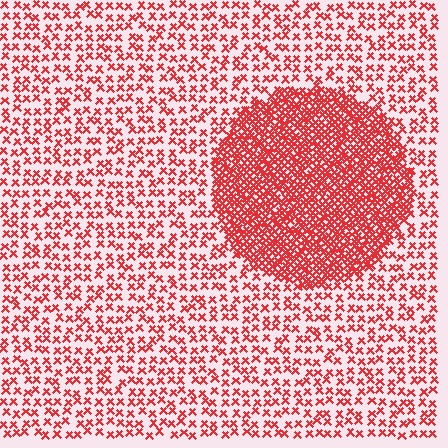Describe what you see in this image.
The image contains small red elements arranged at two different densities. A circle-shaped region is visible where the elements are more densely packed than the surrounding area.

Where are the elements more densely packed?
The elements are more densely packed inside the circle boundary.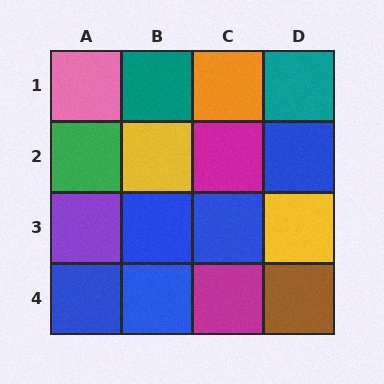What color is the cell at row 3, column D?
Yellow.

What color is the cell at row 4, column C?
Magenta.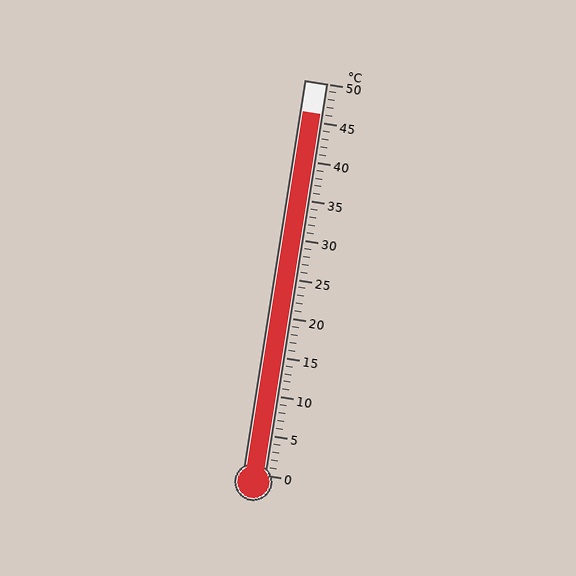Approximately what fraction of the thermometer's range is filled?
The thermometer is filled to approximately 90% of its range.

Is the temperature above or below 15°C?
The temperature is above 15°C.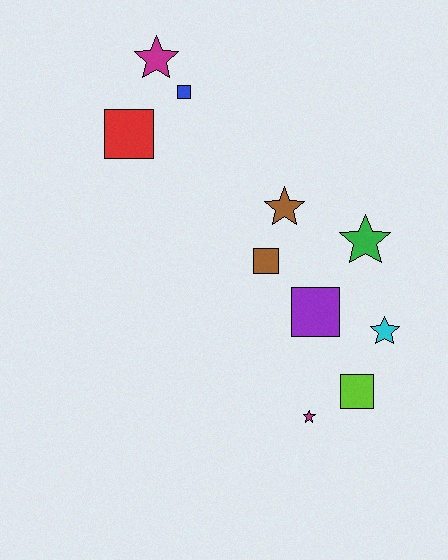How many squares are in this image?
There are 5 squares.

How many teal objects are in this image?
There are no teal objects.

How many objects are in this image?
There are 10 objects.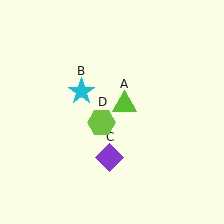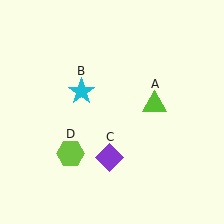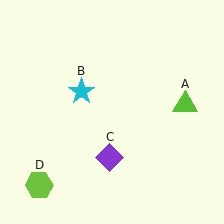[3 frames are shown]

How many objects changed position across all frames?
2 objects changed position: lime triangle (object A), lime hexagon (object D).